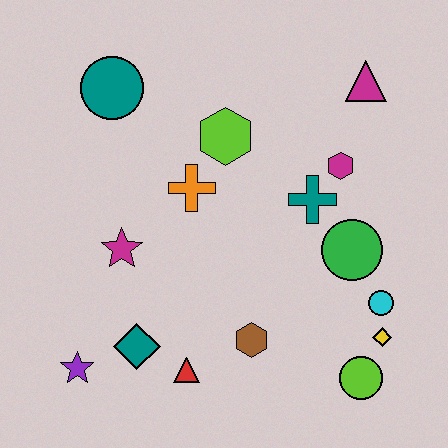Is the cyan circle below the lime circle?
No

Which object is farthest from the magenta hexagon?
The purple star is farthest from the magenta hexagon.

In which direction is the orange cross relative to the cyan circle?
The orange cross is to the left of the cyan circle.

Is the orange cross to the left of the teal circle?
No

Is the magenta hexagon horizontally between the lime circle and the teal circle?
Yes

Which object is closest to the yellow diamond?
The cyan circle is closest to the yellow diamond.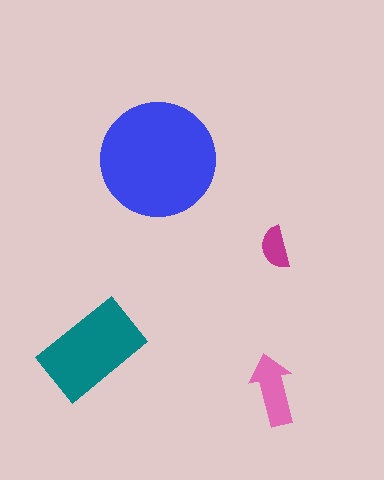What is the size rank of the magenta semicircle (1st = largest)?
4th.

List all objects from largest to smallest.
The blue circle, the teal rectangle, the pink arrow, the magenta semicircle.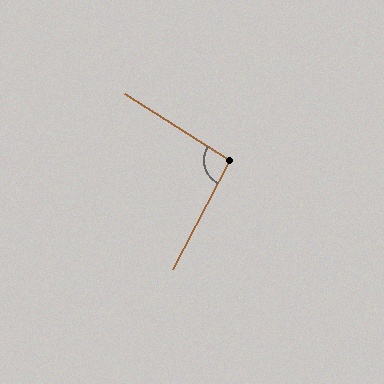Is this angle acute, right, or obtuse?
It is obtuse.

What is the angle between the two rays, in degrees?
Approximately 95 degrees.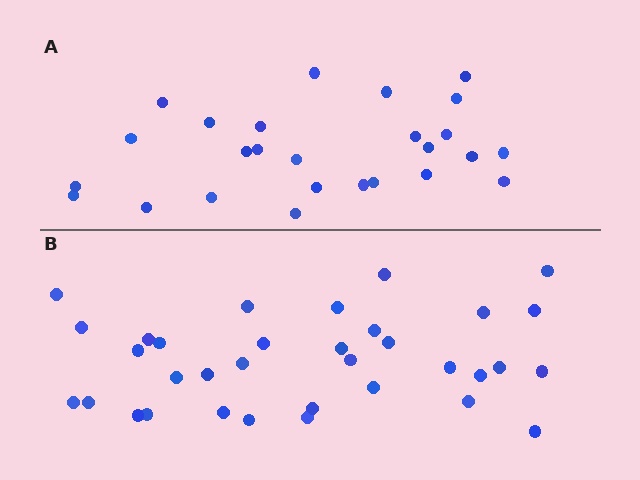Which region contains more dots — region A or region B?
Region B (the bottom region) has more dots.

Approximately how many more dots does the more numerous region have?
Region B has roughly 8 or so more dots than region A.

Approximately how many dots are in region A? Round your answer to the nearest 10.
About 30 dots. (The exact count is 26, which rounds to 30.)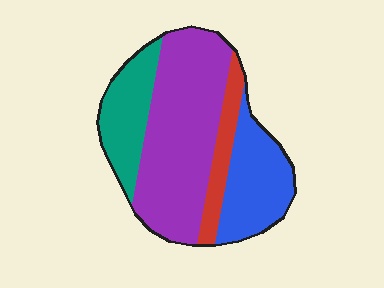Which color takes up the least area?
Red, at roughly 10%.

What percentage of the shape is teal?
Teal covers roughly 20% of the shape.